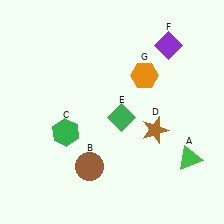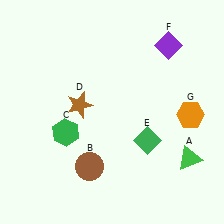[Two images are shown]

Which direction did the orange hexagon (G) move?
The orange hexagon (G) moved right.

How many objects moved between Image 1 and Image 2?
3 objects moved between the two images.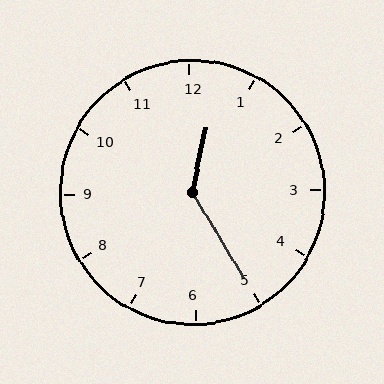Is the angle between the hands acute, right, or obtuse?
It is obtuse.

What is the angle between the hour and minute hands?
Approximately 138 degrees.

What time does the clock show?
12:25.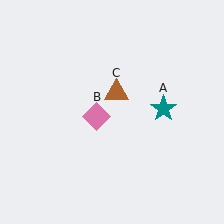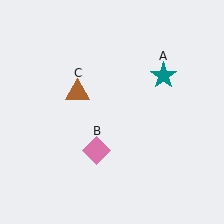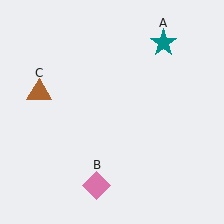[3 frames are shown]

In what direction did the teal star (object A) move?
The teal star (object A) moved up.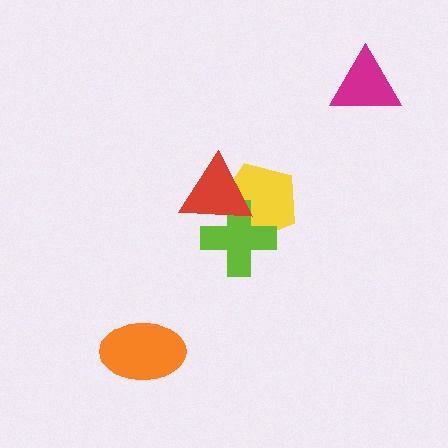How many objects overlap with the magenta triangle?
0 objects overlap with the magenta triangle.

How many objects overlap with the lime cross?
2 objects overlap with the lime cross.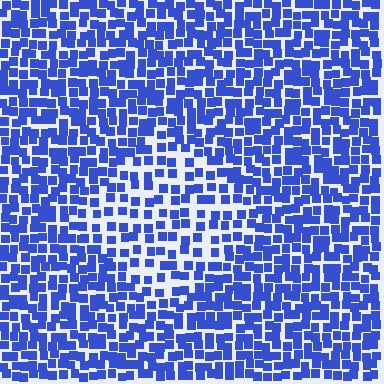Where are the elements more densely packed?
The elements are more densely packed outside the diamond boundary.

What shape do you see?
I see a diamond.